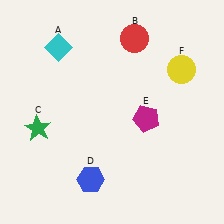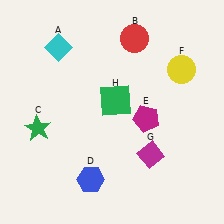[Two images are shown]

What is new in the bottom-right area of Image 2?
A magenta diamond (G) was added in the bottom-right area of Image 2.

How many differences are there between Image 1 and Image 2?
There are 2 differences between the two images.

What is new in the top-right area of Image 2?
A green square (H) was added in the top-right area of Image 2.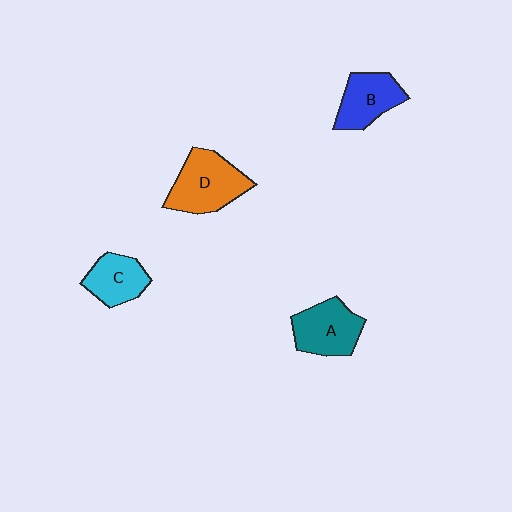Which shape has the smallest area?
Shape C (cyan).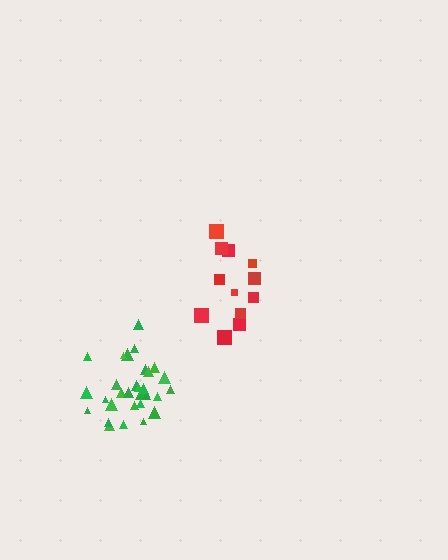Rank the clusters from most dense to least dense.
green, red.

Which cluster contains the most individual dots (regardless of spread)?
Green (33).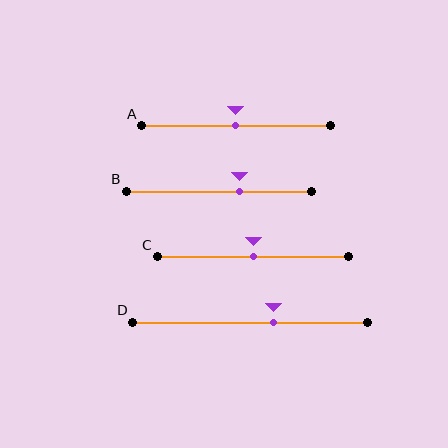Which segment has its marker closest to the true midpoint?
Segment A has its marker closest to the true midpoint.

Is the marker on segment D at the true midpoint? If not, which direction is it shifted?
No, the marker on segment D is shifted to the right by about 10% of the segment length.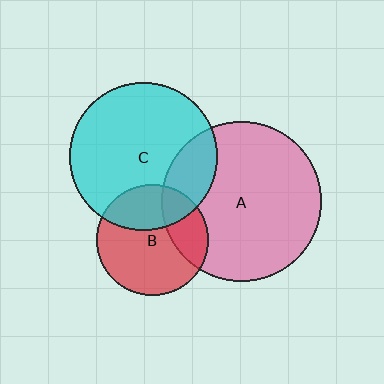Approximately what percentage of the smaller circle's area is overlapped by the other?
Approximately 30%.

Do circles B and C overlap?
Yes.